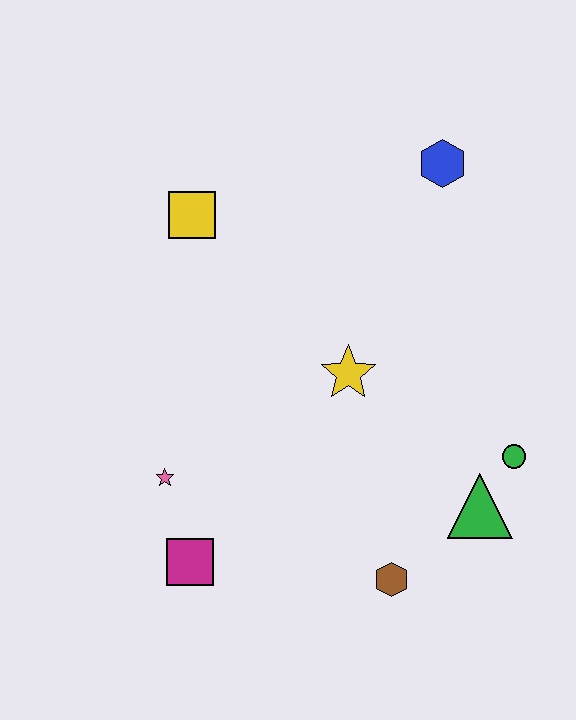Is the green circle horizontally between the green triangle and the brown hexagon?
No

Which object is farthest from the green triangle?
The yellow square is farthest from the green triangle.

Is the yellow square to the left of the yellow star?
Yes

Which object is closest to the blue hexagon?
The yellow star is closest to the blue hexagon.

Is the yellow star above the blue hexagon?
No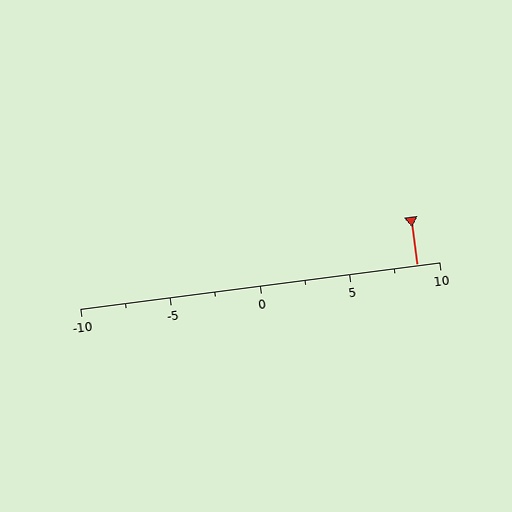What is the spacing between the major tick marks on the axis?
The major ticks are spaced 5 apart.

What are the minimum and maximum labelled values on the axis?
The axis runs from -10 to 10.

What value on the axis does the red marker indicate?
The marker indicates approximately 8.8.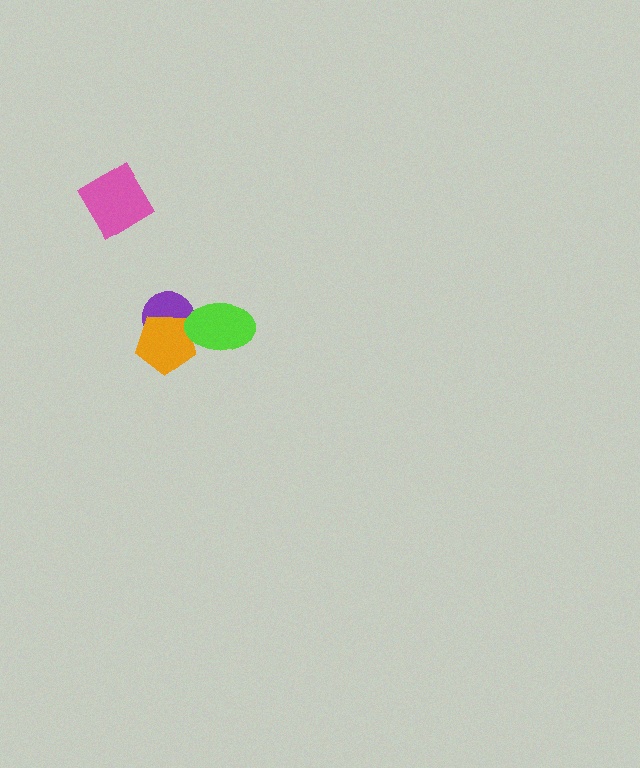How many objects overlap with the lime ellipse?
2 objects overlap with the lime ellipse.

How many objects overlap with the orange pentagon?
2 objects overlap with the orange pentagon.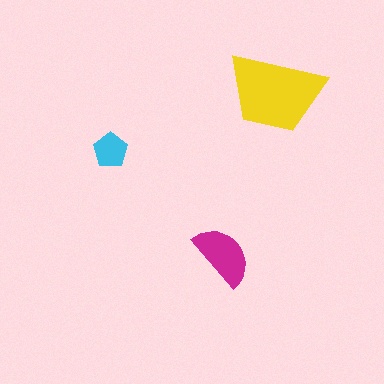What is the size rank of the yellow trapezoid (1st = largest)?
1st.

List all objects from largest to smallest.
The yellow trapezoid, the magenta semicircle, the cyan pentagon.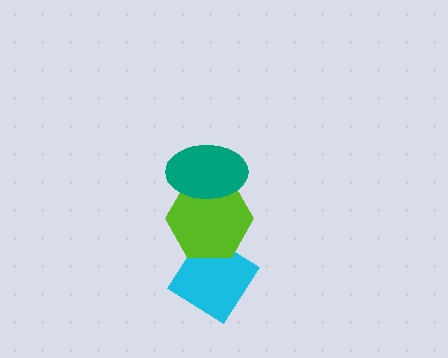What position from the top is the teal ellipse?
The teal ellipse is 1st from the top.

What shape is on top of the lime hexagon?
The teal ellipse is on top of the lime hexagon.